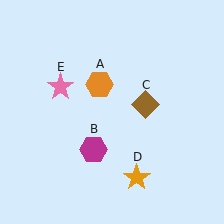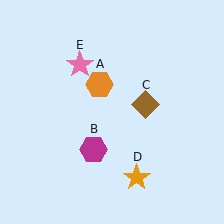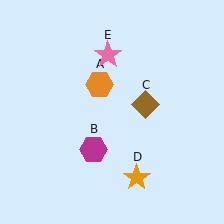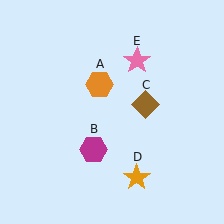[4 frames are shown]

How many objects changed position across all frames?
1 object changed position: pink star (object E).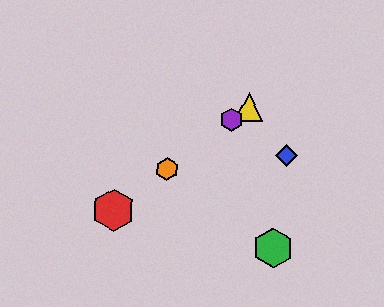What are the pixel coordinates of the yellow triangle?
The yellow triangle is at (249, 107).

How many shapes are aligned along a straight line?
4 shapes (the red hexagon, the yellow triangle, the purple hexagon, the orange hexagon) are aligned along a straight line.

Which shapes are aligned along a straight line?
The red hexagon, the yellow triangle, the purple hexagon, the orange hexagon are aligned along a straight line.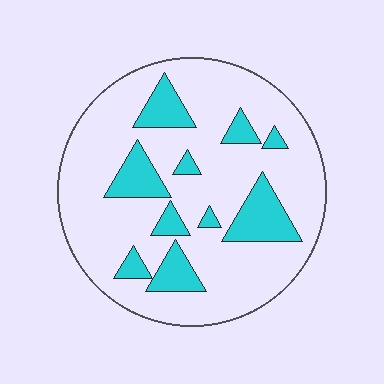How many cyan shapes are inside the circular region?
10.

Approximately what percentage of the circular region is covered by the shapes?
Approximately 20%.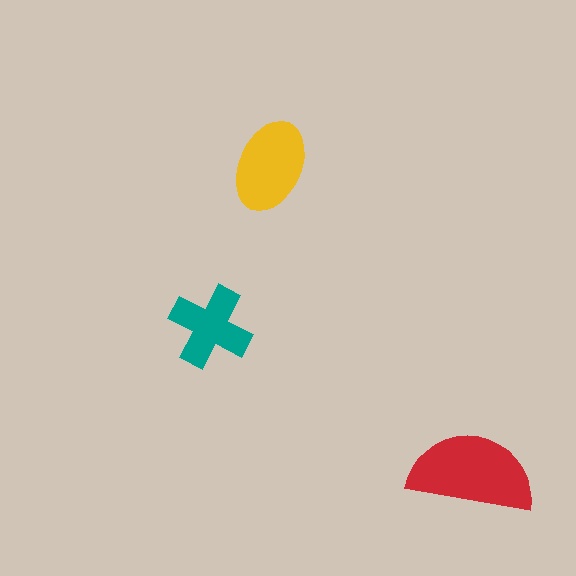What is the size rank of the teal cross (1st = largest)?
3rd.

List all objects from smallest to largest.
The teal cross, the yellow ellipse, the red semicircle.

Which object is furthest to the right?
The red semicircle is rightmost.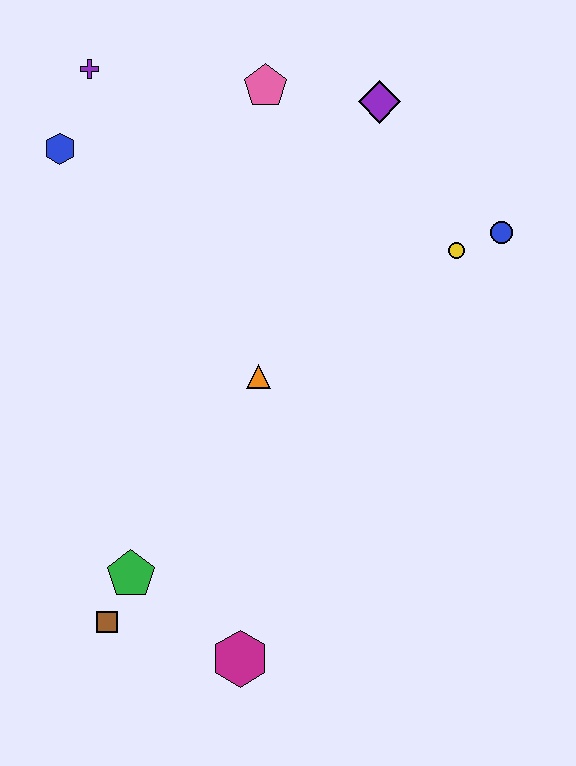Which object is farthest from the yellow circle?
The brown square is farthest from the yellow circle.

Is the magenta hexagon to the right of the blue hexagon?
Yes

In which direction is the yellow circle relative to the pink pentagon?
The yellow circle is to the right of the pink pentagon.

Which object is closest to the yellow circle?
The blue circle is closest to the yellow circle.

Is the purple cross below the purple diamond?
No